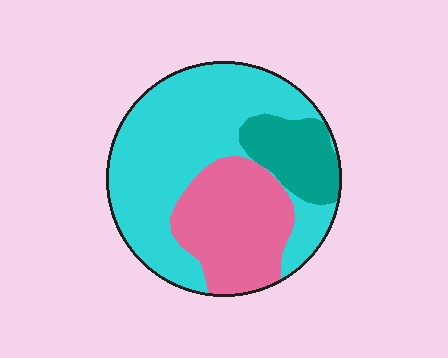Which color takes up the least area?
Teal, at roughly 15%.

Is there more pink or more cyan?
Cyan.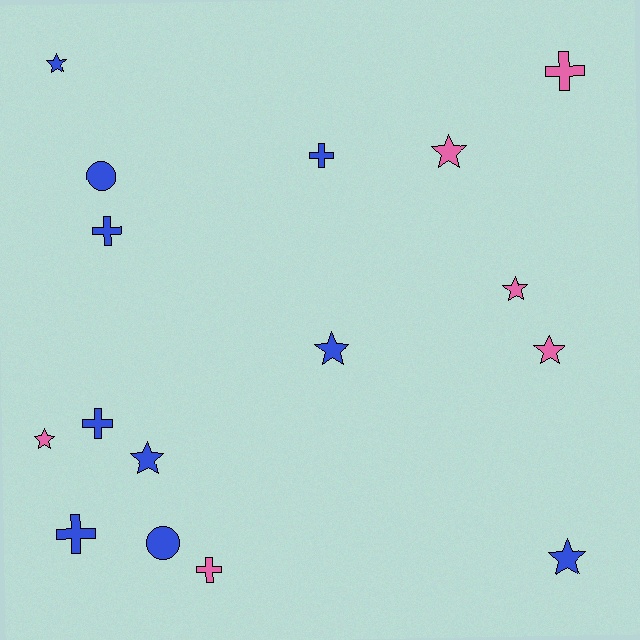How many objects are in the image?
There are 16 objects.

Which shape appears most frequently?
Star, with 8 objects.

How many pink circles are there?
There are no pink circles.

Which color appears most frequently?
Blue, with 10 objects.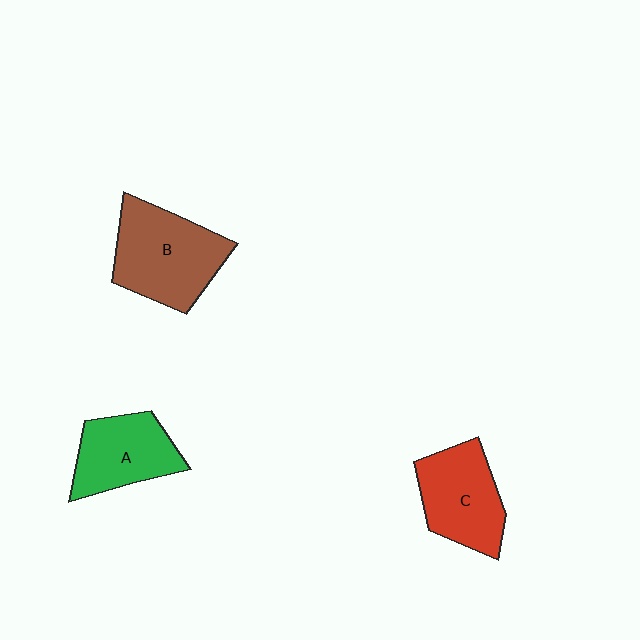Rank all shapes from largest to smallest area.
From largest to smallest: B (brown), C (red), A (green).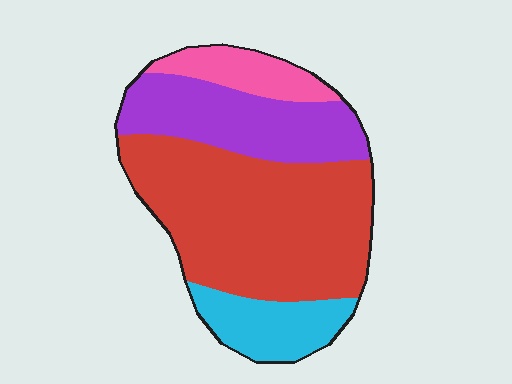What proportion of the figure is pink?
Pink takes up about one tenth (1/10) of the figure.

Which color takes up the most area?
Red, at roughly 50%.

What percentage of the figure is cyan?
Cyan takes up about one eighth (1/8) of the figure.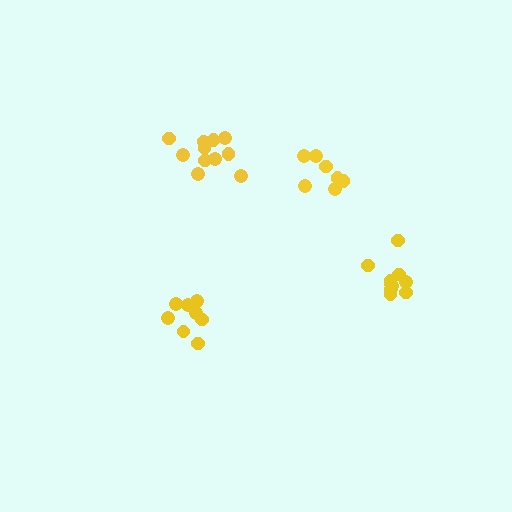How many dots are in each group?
Group 1: 9 dots, Group 2: 10 dots, Group 3: 7 dots, Group 4: 12 dots (38 total).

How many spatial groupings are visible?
There are 4 spatial groupings.